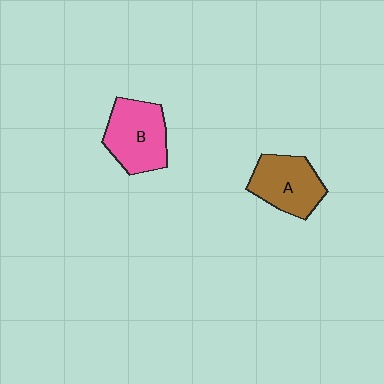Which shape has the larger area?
Shape B (pink).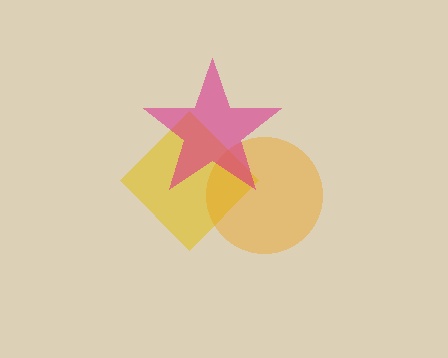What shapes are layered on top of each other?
The layered shapes are: a yellow diamond, an orange circle, a magenta star.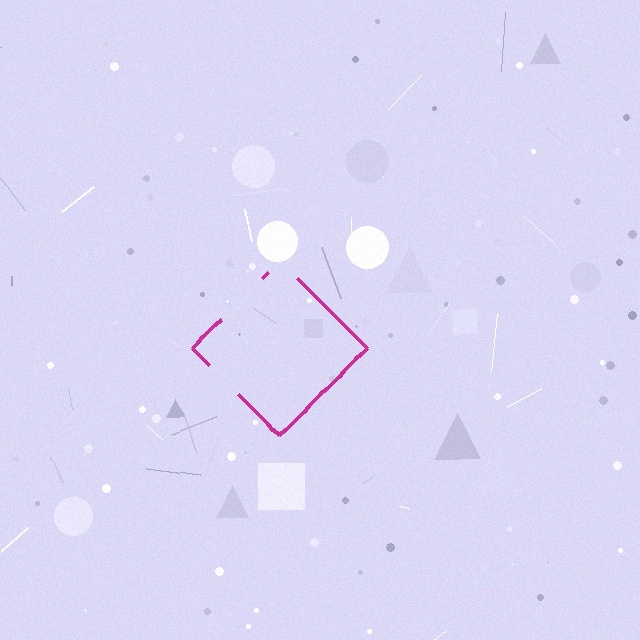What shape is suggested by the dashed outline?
The dashed outline suggests a diamond.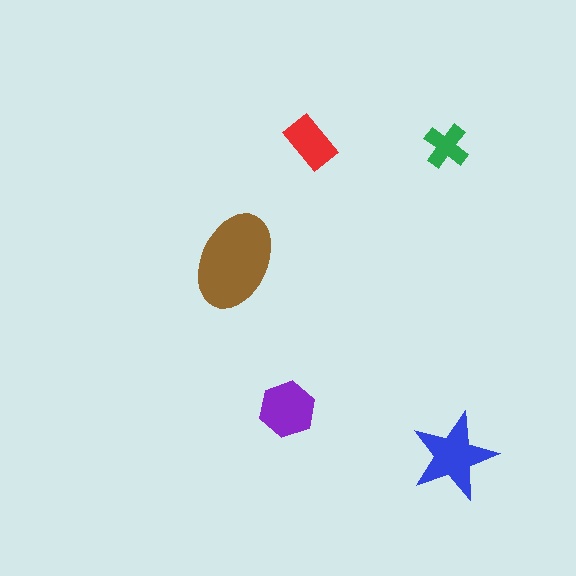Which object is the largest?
The brown ellipse.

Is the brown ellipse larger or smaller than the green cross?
Larger.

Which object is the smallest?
The green cross.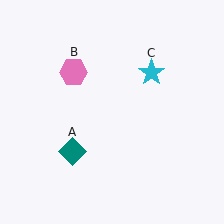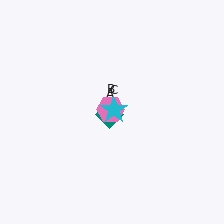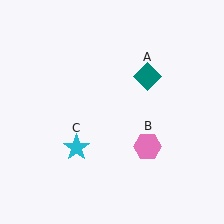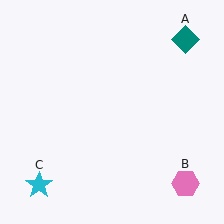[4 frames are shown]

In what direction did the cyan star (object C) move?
The cyan star (object C) moved down and to the left.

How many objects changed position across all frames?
3 objects changed position: teal diamond (object A), pink hexagon (object B), cyan star (object C).